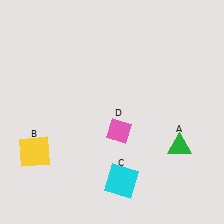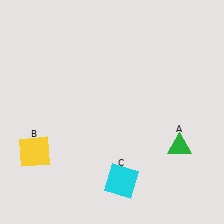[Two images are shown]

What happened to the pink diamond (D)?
The pink diamond (D) was removed in Image 2. It was in the bottom-right area of Image 1.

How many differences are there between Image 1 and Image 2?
There is 1 difference between the two images.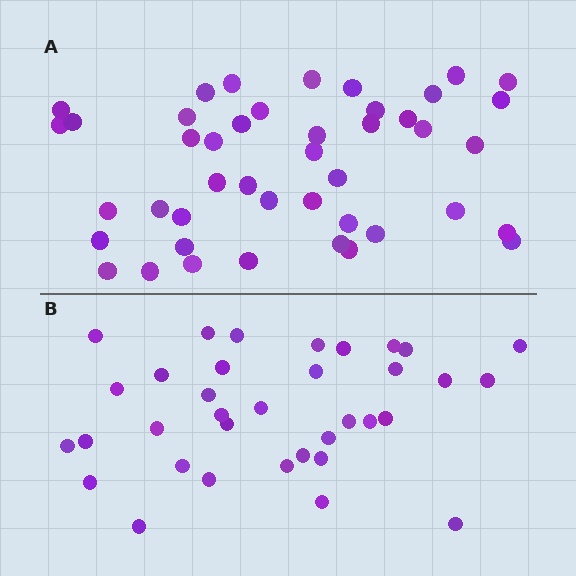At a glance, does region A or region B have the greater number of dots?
Region A (the top region) has more dots.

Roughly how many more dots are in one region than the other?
Region A has roughly 8 or so more dots than region B.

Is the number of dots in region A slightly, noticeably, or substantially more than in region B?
Region A has noticeably more, but not dramatically so. The ratio is roughly 1.3 to 1.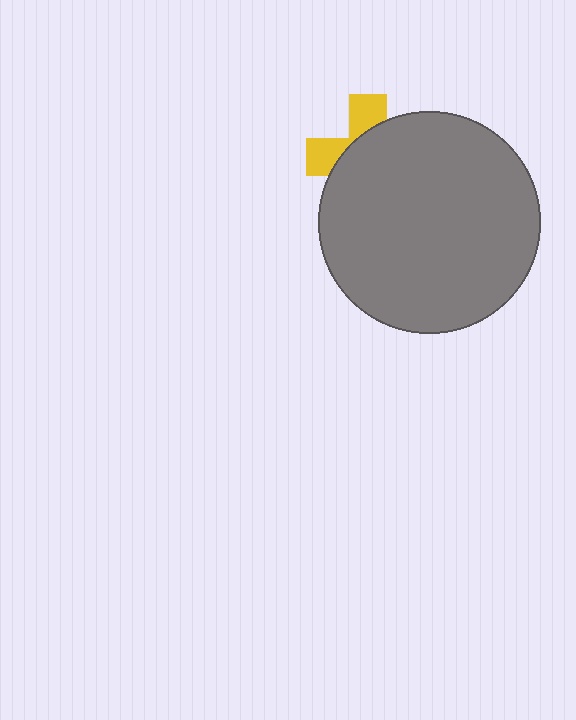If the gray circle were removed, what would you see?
You would see the complete yellow cross.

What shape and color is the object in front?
The object in front is a gray circle.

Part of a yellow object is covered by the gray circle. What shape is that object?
It is a cross.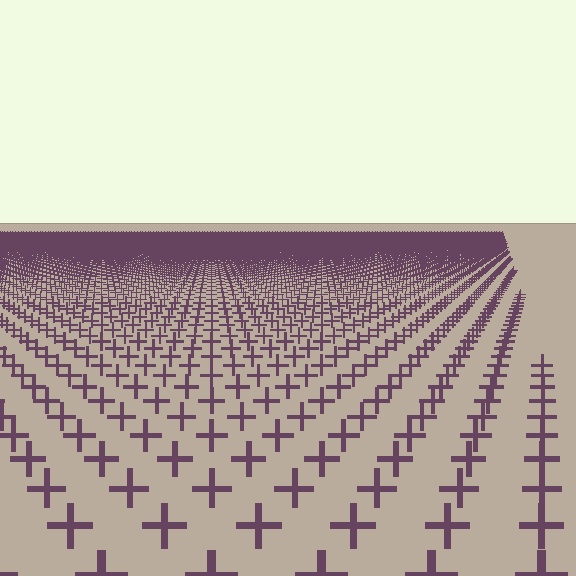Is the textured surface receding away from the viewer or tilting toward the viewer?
The surface is receding away from the viewer. Texture elements get smaller and denser toward the top.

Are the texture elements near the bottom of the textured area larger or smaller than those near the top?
Larger. Near the bottom, elements are closer to the viewer and appear at a bigger on-screen size.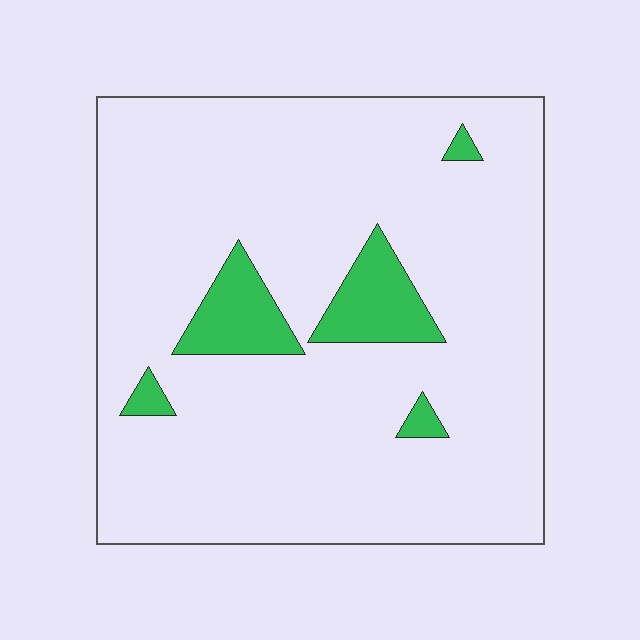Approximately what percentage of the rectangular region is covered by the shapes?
Approximately 10%.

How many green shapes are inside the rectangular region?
5.